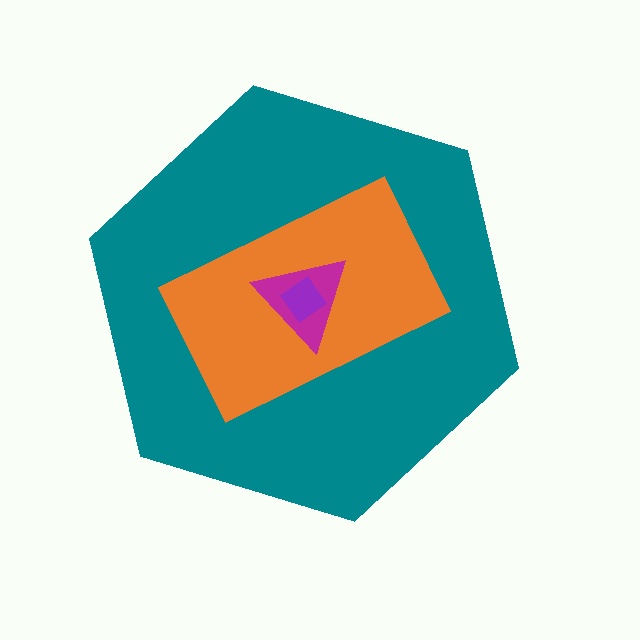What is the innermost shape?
The purple diamond.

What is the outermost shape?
The teal hexagon.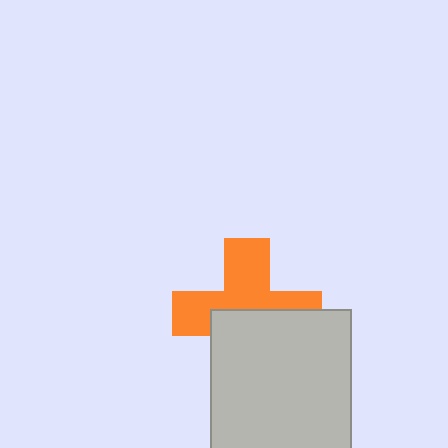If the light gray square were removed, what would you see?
You would see the complete orange cross.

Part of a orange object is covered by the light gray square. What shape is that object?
It is a cross.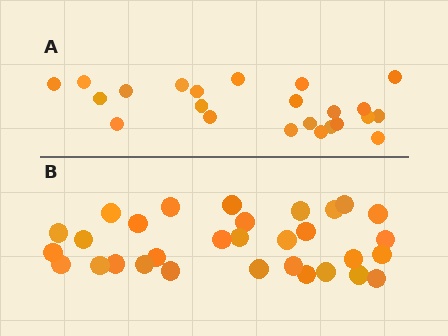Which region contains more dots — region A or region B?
Region B (the bottom region) has more dots.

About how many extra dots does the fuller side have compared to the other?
Region B has roughly 8 or so more dots than region A.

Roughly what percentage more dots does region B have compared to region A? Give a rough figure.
About 35% more.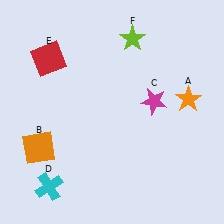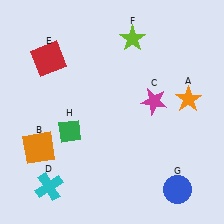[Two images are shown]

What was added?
A blue circle (G), a green diamond (H) were added in Image 2.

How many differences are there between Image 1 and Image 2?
There are 2 differences between the two images.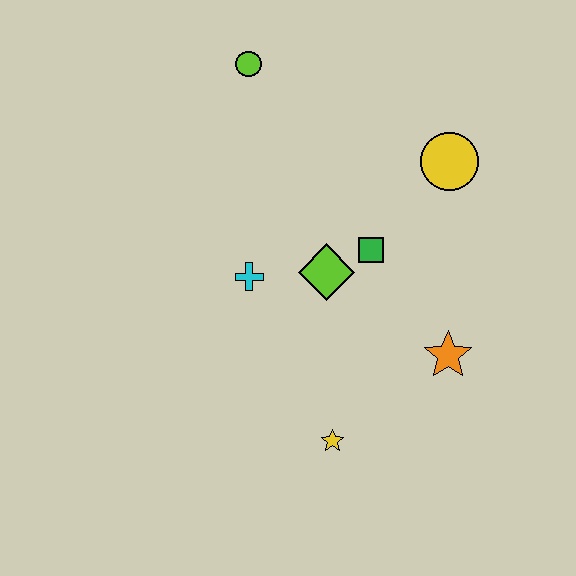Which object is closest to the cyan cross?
The lime diamond is closest to the cyan cross.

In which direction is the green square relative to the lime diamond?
The green square is to the right of the lime diamond.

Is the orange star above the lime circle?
No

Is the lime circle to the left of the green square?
Yes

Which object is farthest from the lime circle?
The yellow star is farthest from the lime circle.